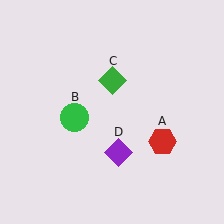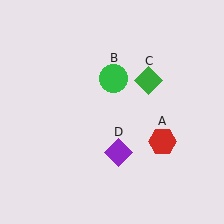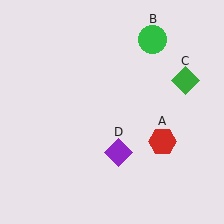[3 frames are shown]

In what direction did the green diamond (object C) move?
The green diamond (object C) moved right.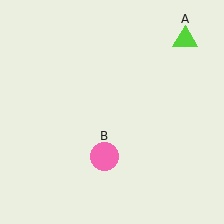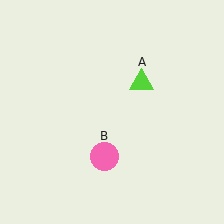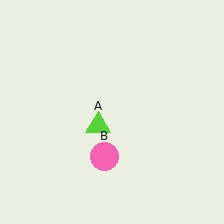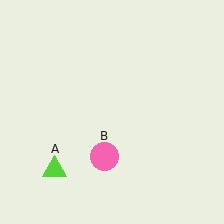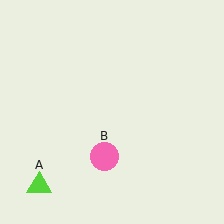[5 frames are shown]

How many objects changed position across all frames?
1 object changed position: lime triangle (object A).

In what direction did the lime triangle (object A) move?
The lime triangle (object A) moved down and to the left.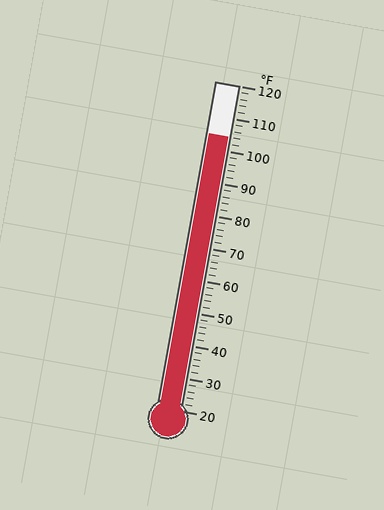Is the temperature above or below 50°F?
The temperature is above 50°F.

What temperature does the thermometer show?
The thermometer shows approximately 104°F.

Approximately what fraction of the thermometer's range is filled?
The thermometer is filled to approximately 85% of its range.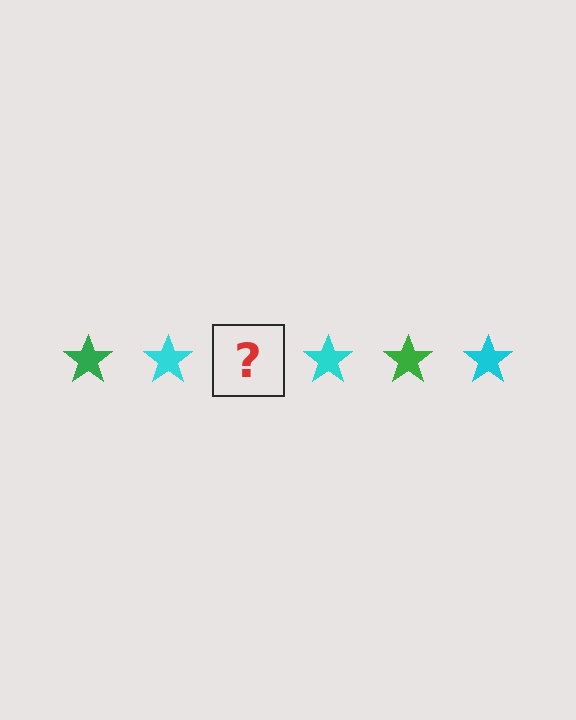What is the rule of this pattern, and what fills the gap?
The rule is that the pattern cycles through green, cyan stars. The gap should be filled with a green star.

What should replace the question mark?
The question mark should be replaced with a green star.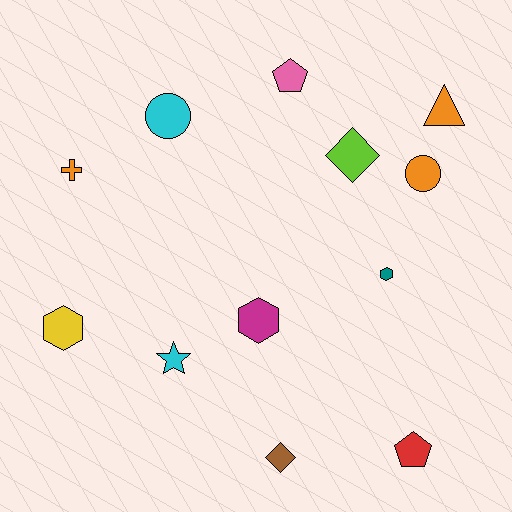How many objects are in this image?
There are 12 objects.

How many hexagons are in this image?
There are 3 hexagons.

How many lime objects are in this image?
There is 1 lime object.